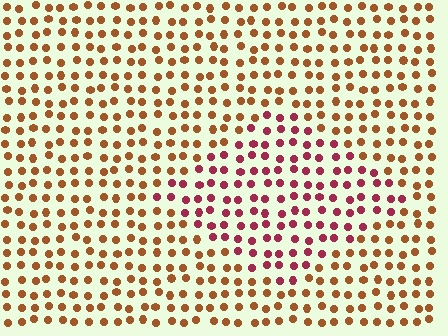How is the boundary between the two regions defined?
The boundary is defined purely by a slight shift in hue (about 42 degrees). Spacing, size, and orientation are identical on both sides.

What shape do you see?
I see a diamond.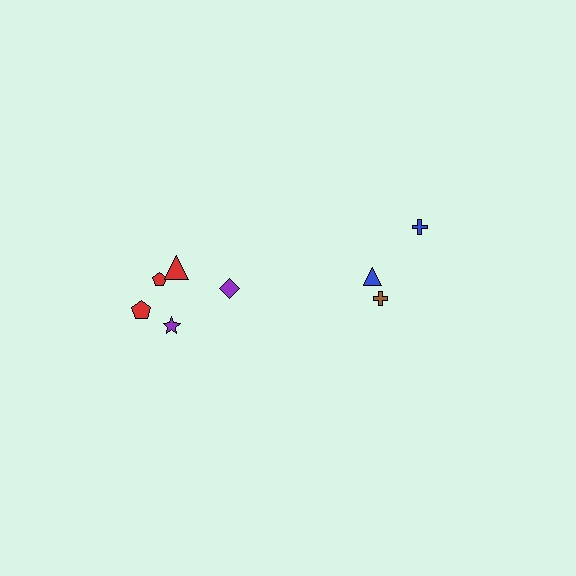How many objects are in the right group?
There are 3 objects.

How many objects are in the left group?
There are 5 objects.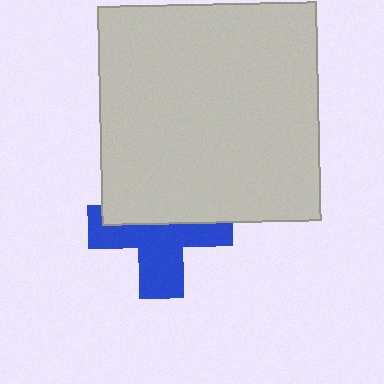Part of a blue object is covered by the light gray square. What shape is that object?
It is a cross.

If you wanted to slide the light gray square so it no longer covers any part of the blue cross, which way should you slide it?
Slide it up — that is the most direct way to separate the two shapes.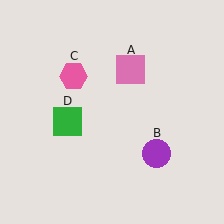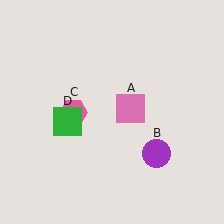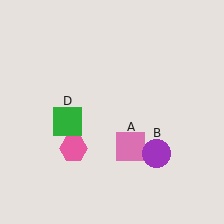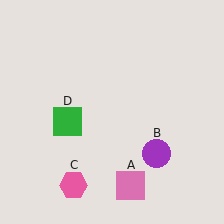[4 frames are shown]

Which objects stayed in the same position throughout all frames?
Purple circle (object B) and green square (object D) remained stationary.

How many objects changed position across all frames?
2 objects changed position: pink square (object A), pink hexagon (object C).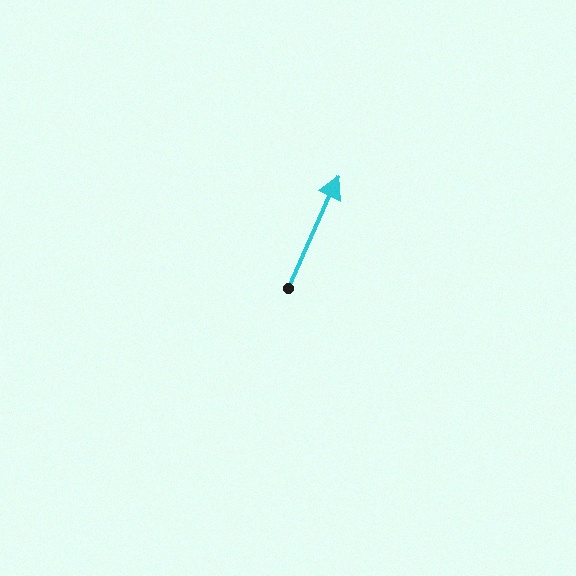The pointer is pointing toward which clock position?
Roughly 1 o'clock.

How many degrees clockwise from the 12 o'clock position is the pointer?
Approximately 24 degrees.